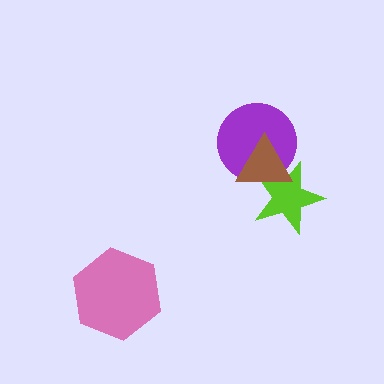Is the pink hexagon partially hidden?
No, no other shape covers it.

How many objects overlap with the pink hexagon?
0 objects overlap with the pink hexagon.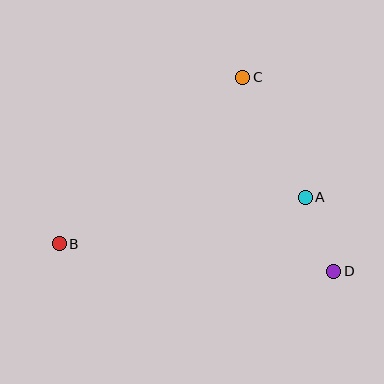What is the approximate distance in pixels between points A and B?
The distance between A and B is approximately 250 pixels.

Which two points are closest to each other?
Points A and D are closest to each other.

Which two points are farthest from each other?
Points B and D are farthest from each other.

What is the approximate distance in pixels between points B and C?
The distance between B and C is approximately 248 pixels.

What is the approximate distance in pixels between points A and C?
The distance between A and C is approximately 135 pixels.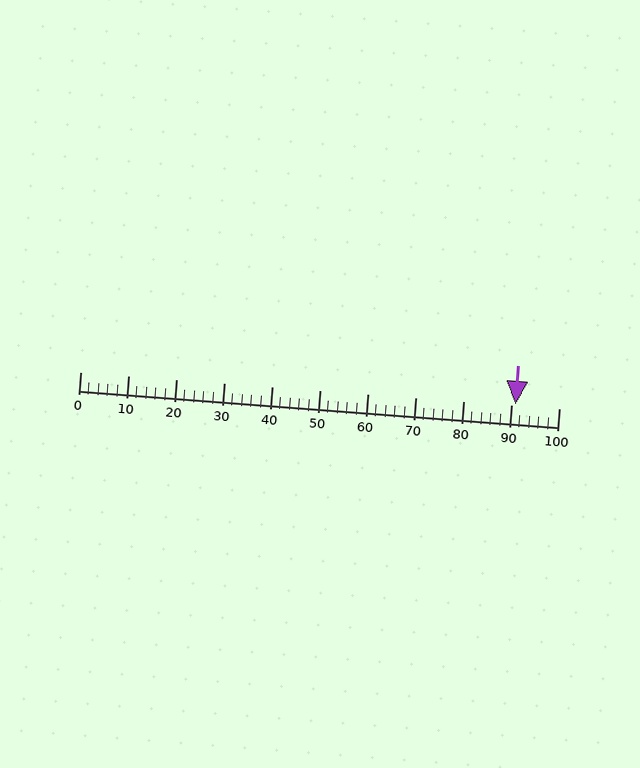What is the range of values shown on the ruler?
The ruler shows values from 0 to 100.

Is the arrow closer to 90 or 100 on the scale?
The arrow is closer to 90.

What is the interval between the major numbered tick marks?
The major tick marks are spaced 10 units apart.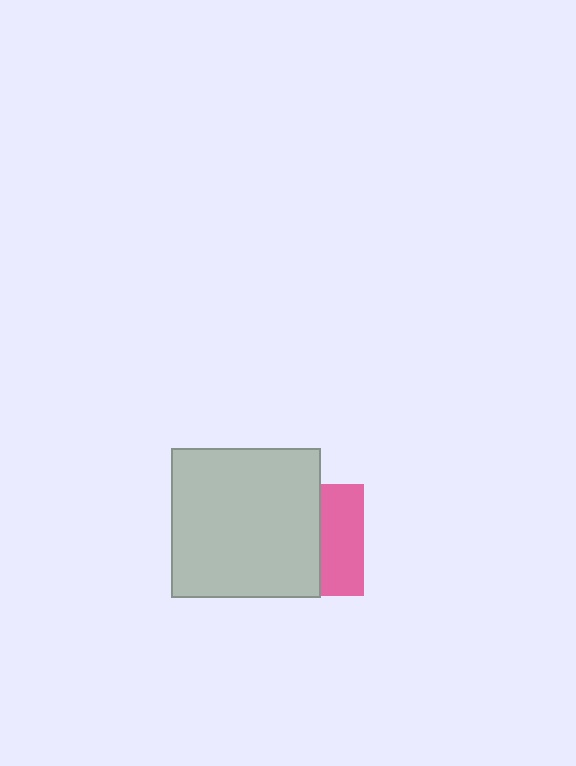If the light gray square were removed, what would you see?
You would see the complete pink square.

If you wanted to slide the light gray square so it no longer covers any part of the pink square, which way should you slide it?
Slide it left — that is the most direct way to separate the two shapes.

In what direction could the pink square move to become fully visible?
The pink square could move right. That would shift it out from behind the light gray square entirely.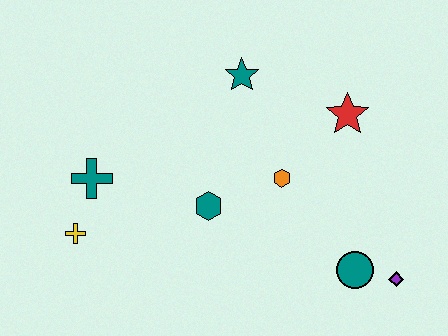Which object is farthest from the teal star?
The purple diamond is farthest from the teal star.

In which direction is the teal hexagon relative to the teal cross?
The teal hexagon is to the right of the teal cross.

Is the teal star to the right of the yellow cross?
Yes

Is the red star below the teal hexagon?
No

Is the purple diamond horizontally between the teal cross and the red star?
No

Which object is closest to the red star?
The orange hexagon is closest to the red star.